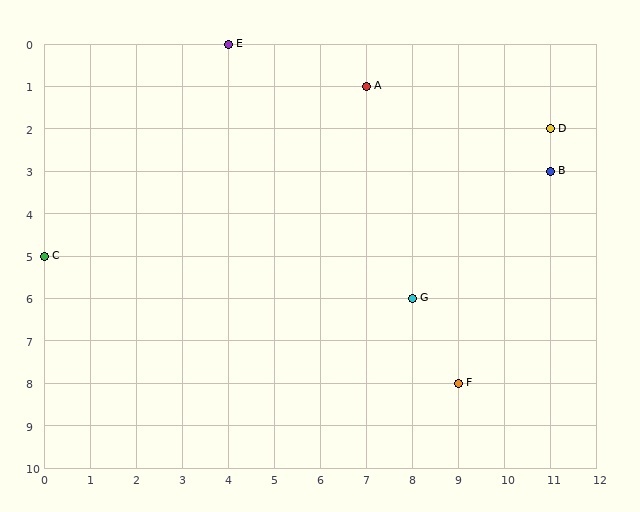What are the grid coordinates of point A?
Point A is at grid coordinates (7, 1).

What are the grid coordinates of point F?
Point F is at grid coordinates (9, 8).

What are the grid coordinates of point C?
Point C is at grid coordinates (0, 5).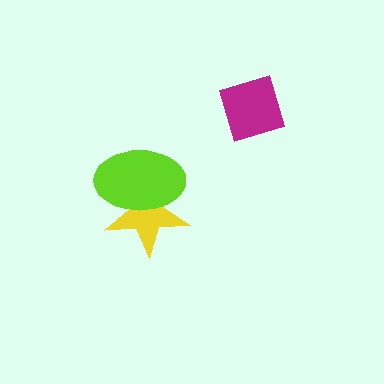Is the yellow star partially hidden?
Yes, it is partially covered by another shape.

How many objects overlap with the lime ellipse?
1 object overlaps with the lime ellipse.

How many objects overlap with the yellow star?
1 object overlaps with the yellow star.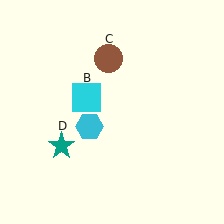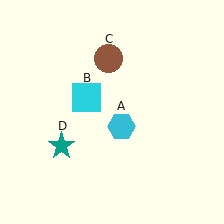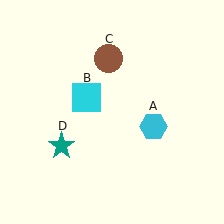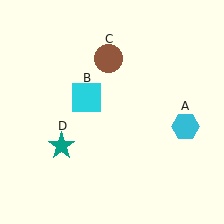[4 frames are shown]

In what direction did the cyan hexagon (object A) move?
The cyan hexagon (object A) moved right.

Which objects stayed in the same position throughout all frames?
Cyan square (object B) and brown circle (object C) and teal star (object D) remained stationary.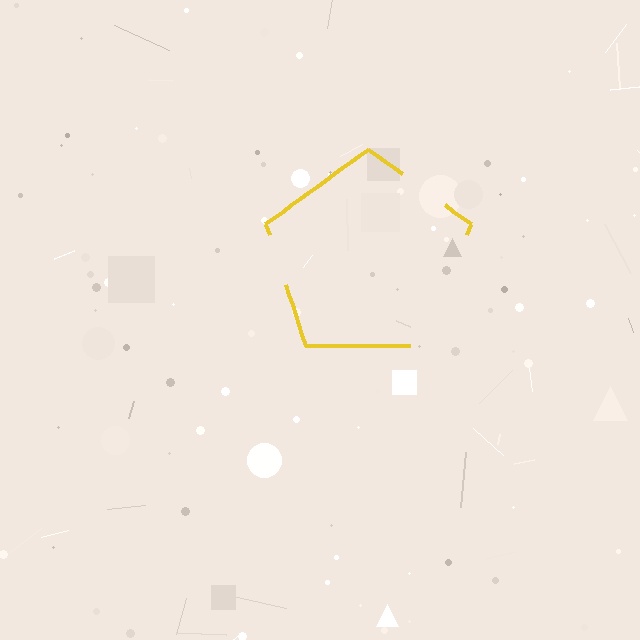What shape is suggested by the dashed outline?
The dashed outline suggests a pentagon.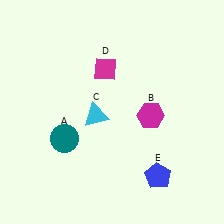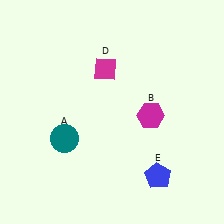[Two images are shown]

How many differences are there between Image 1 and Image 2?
There is 1 difference between the two images.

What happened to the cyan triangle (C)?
The cyan triangle (C) was removed in Image 2. It was in the bottom-left area of Image 1.